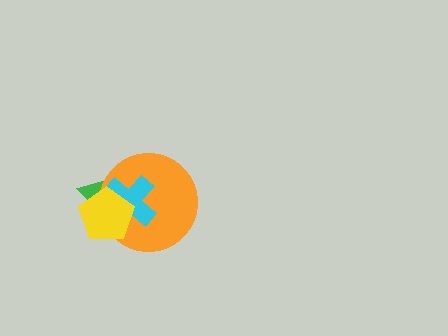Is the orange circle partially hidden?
Yes, it is partially covered by another shape.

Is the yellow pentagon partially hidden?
No, no other shape covers it.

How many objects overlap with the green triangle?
3 objects overlap with the green triangle.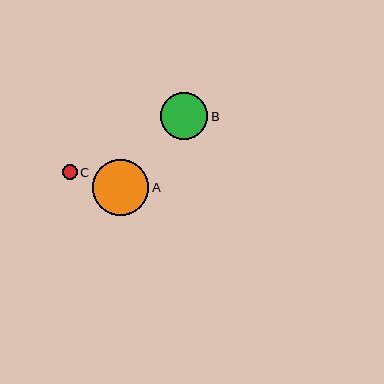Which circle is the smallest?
Circle C is the smallest with a size of approximately 15 pixels.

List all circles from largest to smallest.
From largest to smallest: A, B, C.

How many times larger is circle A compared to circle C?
Circle A is approximately 3.7 times the size of circle C.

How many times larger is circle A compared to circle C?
Circle A is approximately 3.7 times the size of circle C.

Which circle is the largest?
Circle A is the largest with a size of approximately 56 pixels.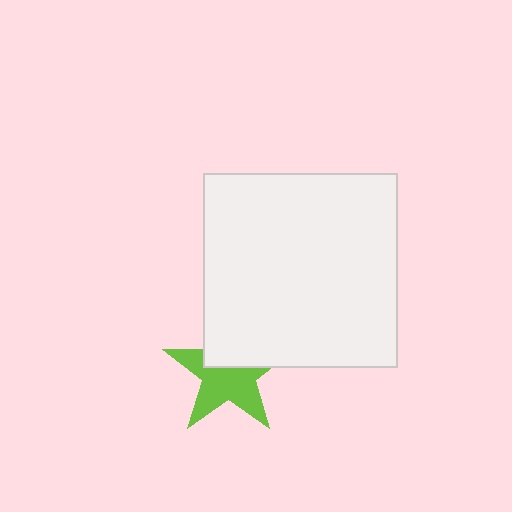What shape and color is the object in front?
The object in front is a white square.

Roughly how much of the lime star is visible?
About half of it is visible (roughly 61%).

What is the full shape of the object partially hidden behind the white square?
The partially hidden object is a lime star.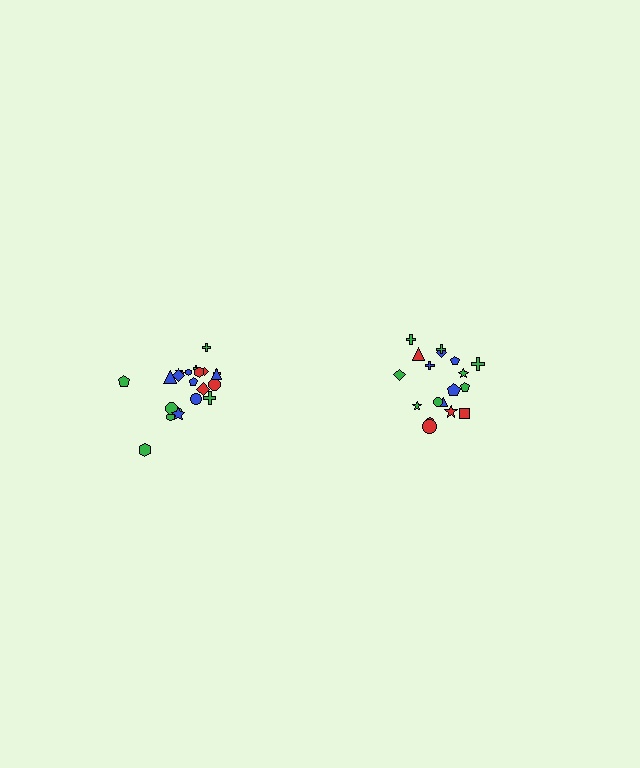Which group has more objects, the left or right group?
The left group.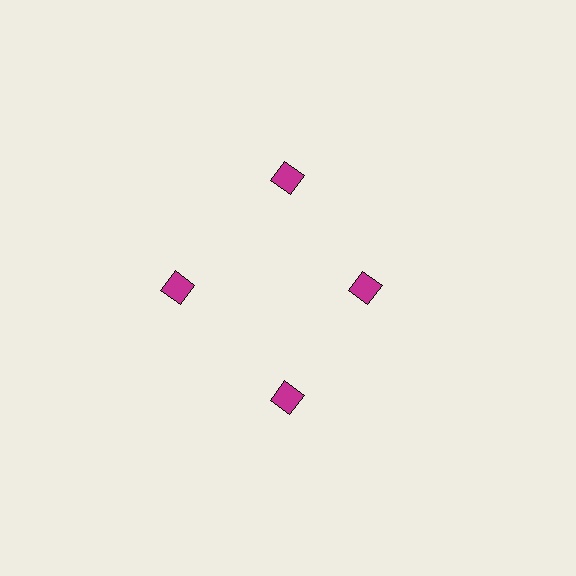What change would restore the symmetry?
The symmetry would be restored by moving it outward, back onto the ring so that all 4 squares sit at equal angles and equal distance from the center.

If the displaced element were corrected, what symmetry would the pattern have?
It would have 4-fold rotational symmetry — the pattern would map onto itself every 90 degrees.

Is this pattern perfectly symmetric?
No. The 4 magenta squares are arranged in a ring, but one element near the 3 o'clock position is pulled inward toward the center, breaking the 4-fold rotational symmetry.